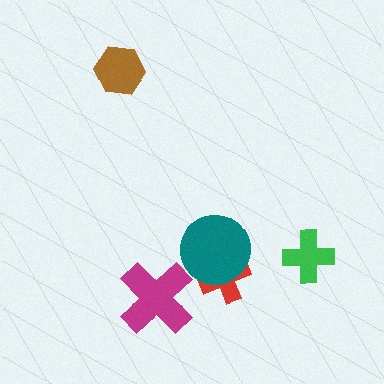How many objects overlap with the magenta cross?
0 objects overlap with the magenta cross.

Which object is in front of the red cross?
The teal circle is in front of the red cross.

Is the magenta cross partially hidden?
No, no other shape covers it.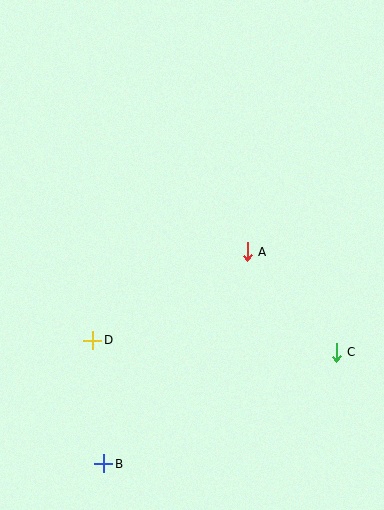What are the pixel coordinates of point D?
Point D is at (93, 340).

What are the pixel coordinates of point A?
Point A is at (247, 252).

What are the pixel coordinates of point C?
Point C is at (336, 352).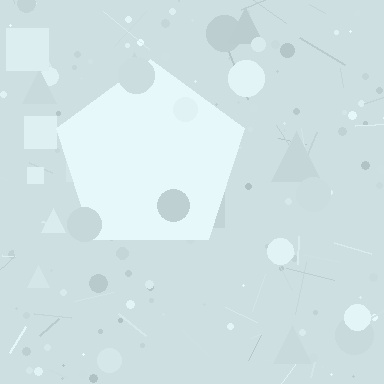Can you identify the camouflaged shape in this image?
The camouflaged shape is a pentagon.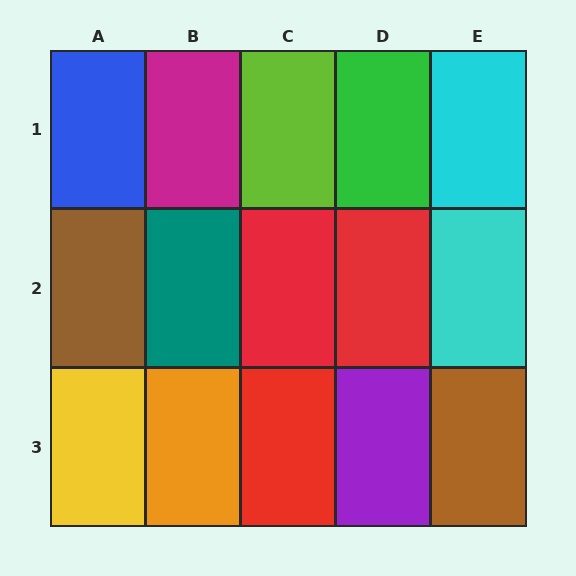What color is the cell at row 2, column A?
Brown.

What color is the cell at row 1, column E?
Cyan.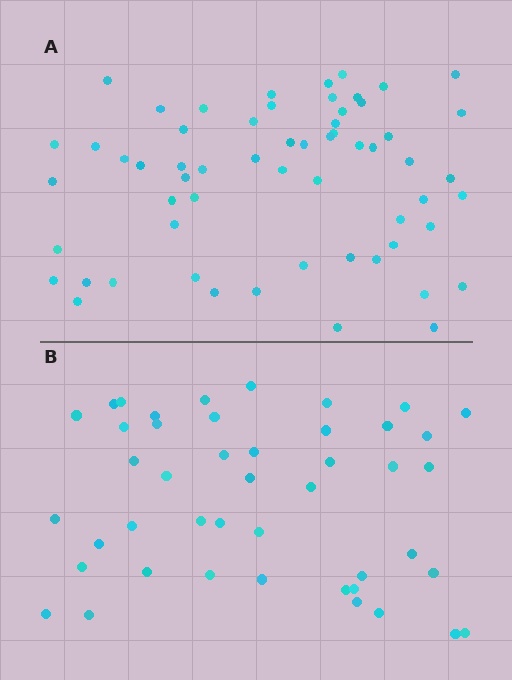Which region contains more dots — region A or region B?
Region A (the top region) has more dots.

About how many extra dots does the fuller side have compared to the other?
Region A has approximately 15 more dots than region B.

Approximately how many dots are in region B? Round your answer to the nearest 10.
About 40 dots. (The exact count is 45, which rounds to 40.)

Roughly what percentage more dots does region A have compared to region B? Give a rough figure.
About 35% more.